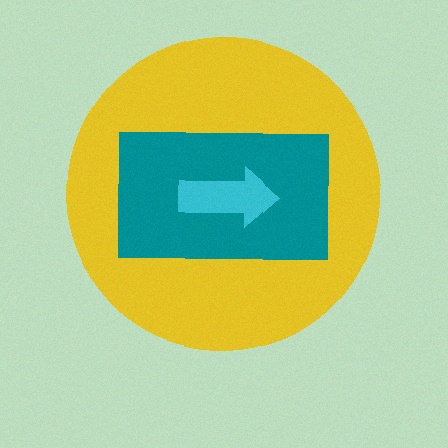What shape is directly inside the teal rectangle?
The cyan arrow.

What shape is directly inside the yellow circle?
The teal rectangle.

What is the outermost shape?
The yellow circle.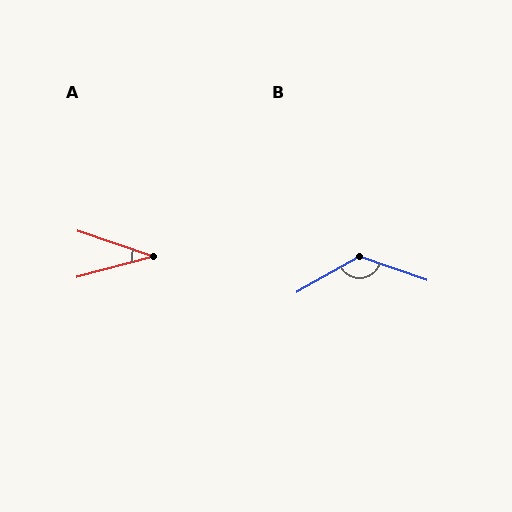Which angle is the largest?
B, at approximately 131 degrees.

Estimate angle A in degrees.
Approximately 34 degrees.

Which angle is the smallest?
A, at approximately 34 degrees.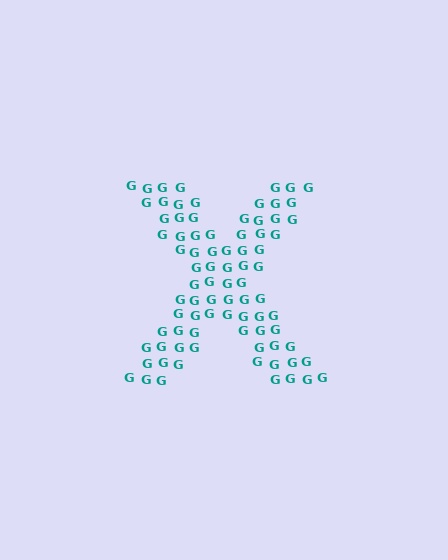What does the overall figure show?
The overall figure shows the letter X.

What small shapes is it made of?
It is made of small letter G's.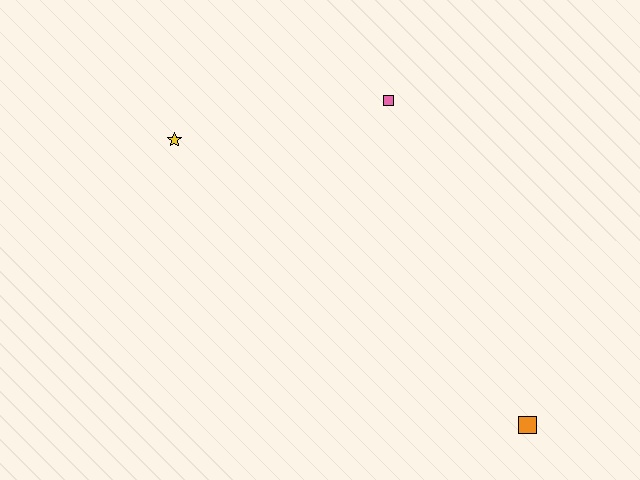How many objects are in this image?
There are 3 objects.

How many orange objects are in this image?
There is 1 orange object.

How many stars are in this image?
There is 1 star.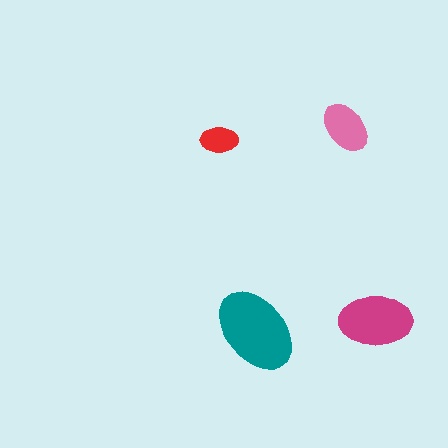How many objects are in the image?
There are 4 objects in the image.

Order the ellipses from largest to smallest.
the teal one, the magenta one, the pink one, the red one.